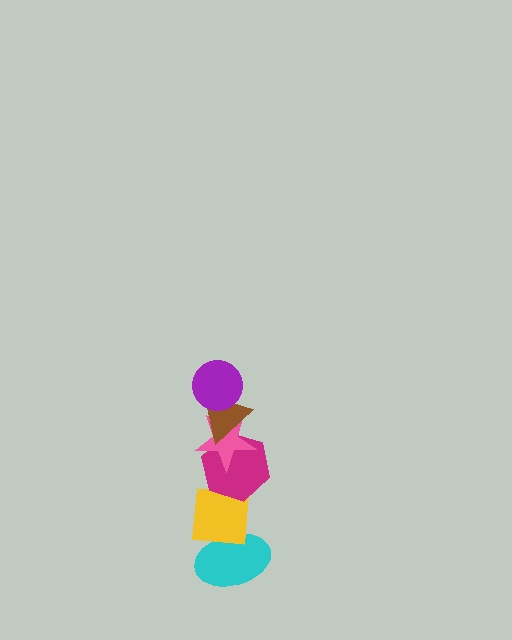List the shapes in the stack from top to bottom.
From top to bottom: the purple circle, the brown triangle, the pink star, the magenta hexagon, the yellow square, the cyan ellipse.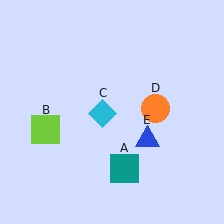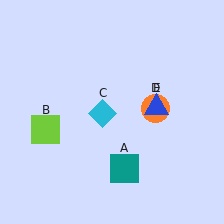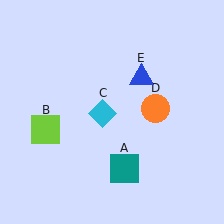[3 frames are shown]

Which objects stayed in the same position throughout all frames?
Teal square (object A) and lime square (object B) and cyan diamond (object C) and orange circle (object D) remained stationary.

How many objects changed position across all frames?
1 object changed position: blue triangle (object E).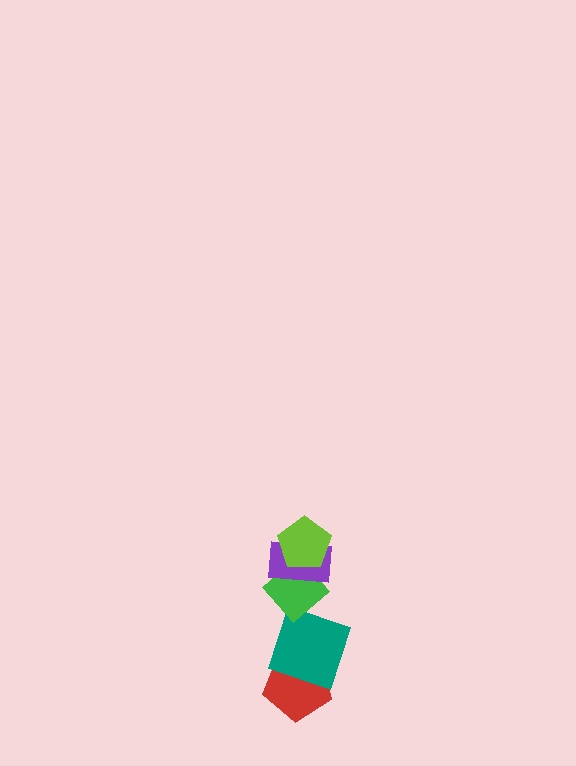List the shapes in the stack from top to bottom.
From top to bottom: the lime pentagon, the purple rectangle, the green diamond, the teal square, the red pentagon.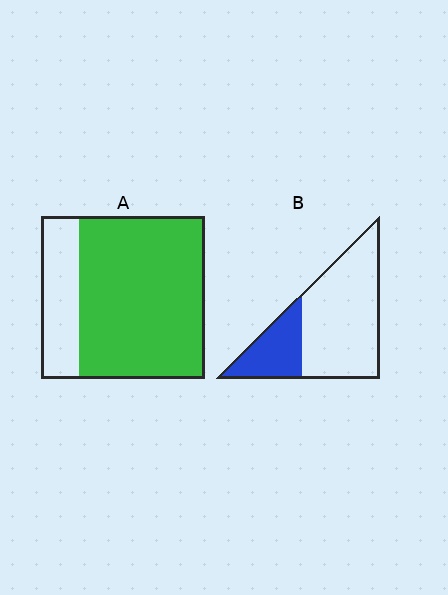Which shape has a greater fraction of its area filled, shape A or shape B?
Shape A.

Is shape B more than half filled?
No.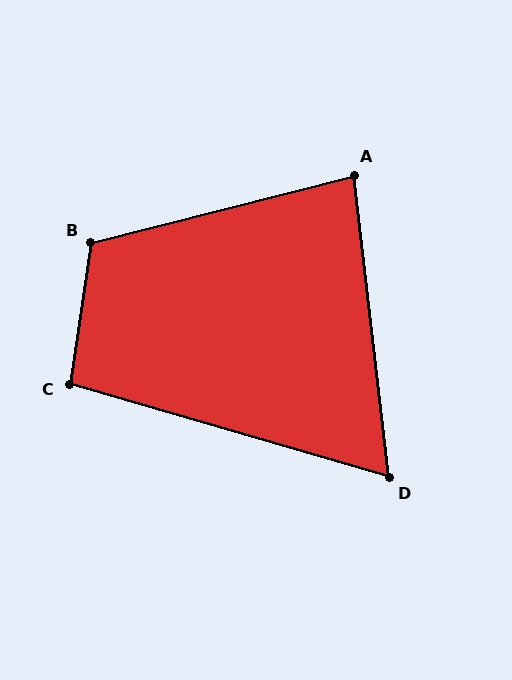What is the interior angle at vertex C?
Approximately 98 degrees (obtuse).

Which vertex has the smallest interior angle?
D, at approximately 67 degrees.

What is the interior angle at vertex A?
Approximately 82 degrees (acute).